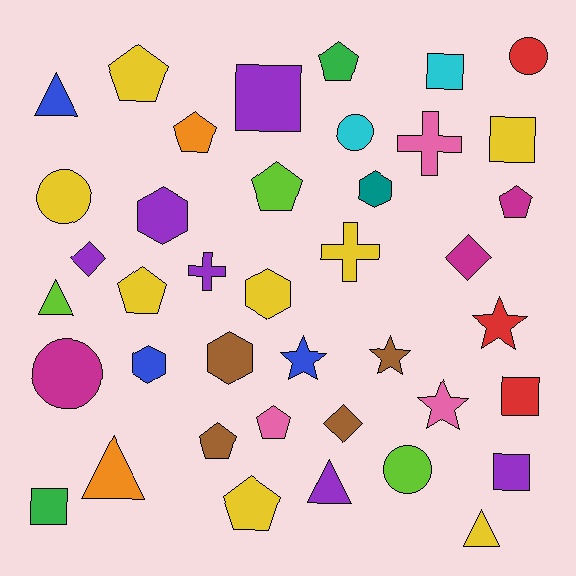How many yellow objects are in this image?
There are 8 yellow objects.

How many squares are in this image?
There are 6 squares.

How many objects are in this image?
There are 40 objects.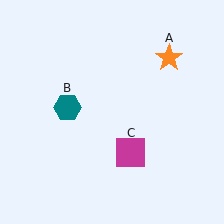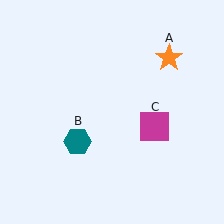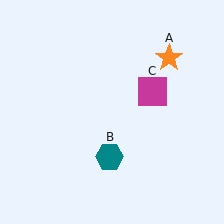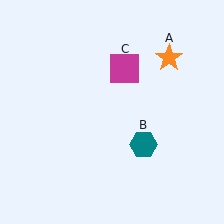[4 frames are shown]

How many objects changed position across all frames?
2 objects changed position: teal hexagon (object B), magenta square (object C).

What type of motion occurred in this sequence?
The teal hexagon (object B), magenta square (object C) rotated counterclockwise around the center of the scene.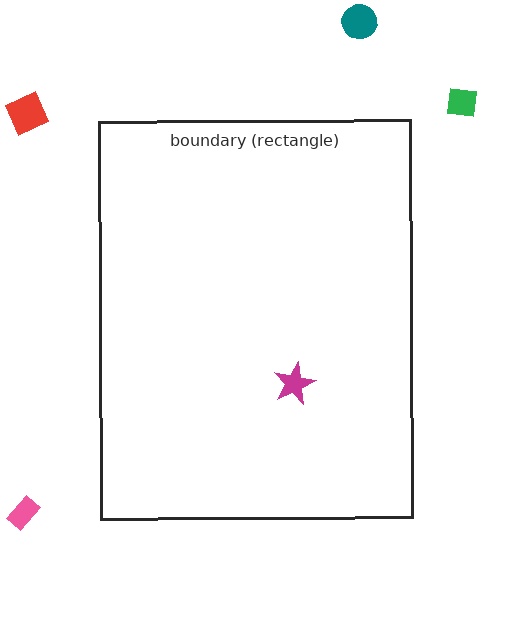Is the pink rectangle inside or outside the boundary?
Outside.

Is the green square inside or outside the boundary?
Outside.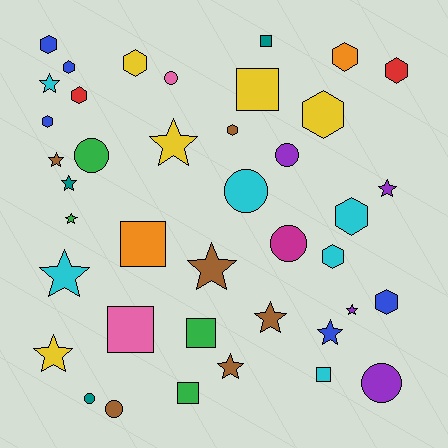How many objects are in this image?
There are 40 objects.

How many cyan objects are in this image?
There are 6 cyan objects.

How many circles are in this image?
There are 8 circles.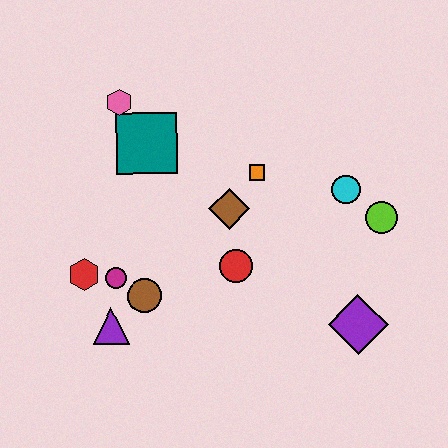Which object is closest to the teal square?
The pink hexagon is closest to the teal square.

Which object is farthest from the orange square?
The purple triangle is farthest from the orange square.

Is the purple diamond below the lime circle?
Yes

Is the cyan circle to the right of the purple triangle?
Yes